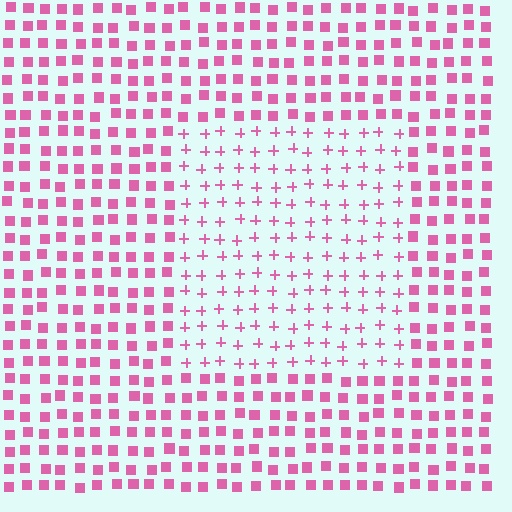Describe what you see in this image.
The image is filled with small pink elements arranged in a uniform grid. A rectangle-shaped region contains plus signs, while the surrounding area contains squares. The boundary is defined purely by the change in element shape.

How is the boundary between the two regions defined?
The boundary is defined by a change in element shape: plus signs inside vs. squares outside. All elements share the same color and spacing.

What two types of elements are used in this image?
The image uses plus signs inside the rectangle region and squares outside it.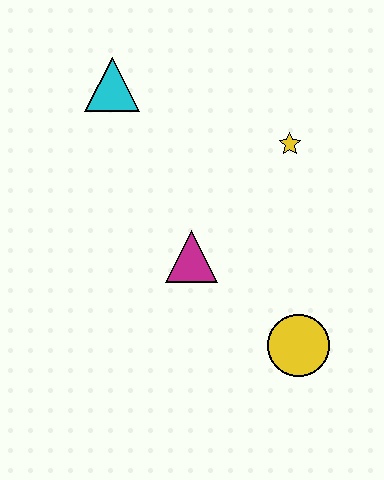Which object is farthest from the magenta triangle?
The cyan triangle is farthest from the magenta triangle.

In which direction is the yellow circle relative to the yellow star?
The yellow circle is below the yellow star.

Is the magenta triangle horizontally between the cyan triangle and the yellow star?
Yes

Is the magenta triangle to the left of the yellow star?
Yes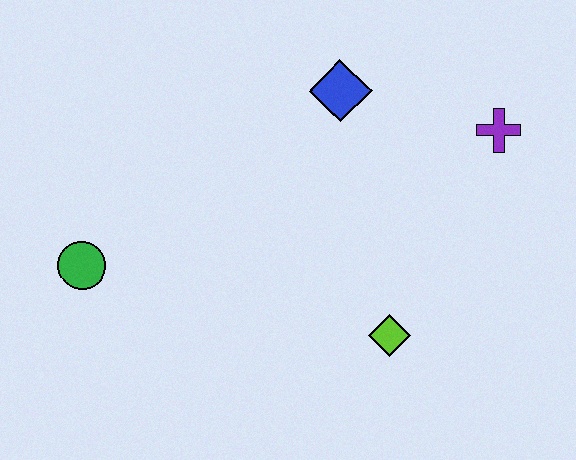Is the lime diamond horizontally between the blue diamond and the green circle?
No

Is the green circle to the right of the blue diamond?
No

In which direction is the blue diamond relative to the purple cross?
The blue diamond is to the left of the purple cross.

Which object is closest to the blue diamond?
The purple cross is closest to the blue diamond.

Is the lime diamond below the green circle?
Yes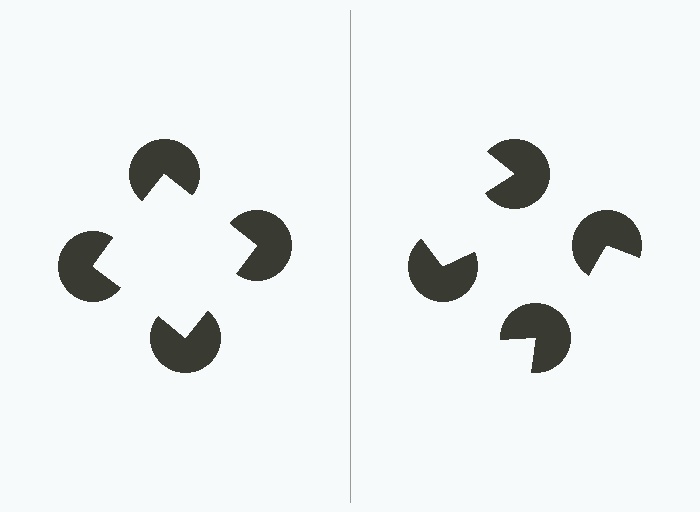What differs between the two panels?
The pac-man discs are positioned identically on both sides; only the wedge orientations differ. On the left they align to a square; on the right they are misaligned.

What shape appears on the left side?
An illusory square.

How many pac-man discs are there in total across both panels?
8 — 4 on each side.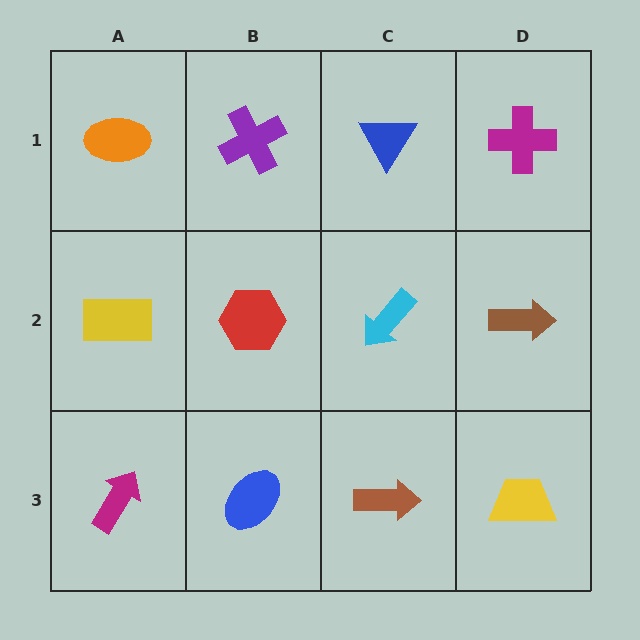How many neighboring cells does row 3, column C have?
3.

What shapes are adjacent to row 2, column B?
A purple cross (row 1, column B), a blue ellipse (row 3, column B), a yellow rectangle (row 2, column A), a cyan arrow (row 2, column C).